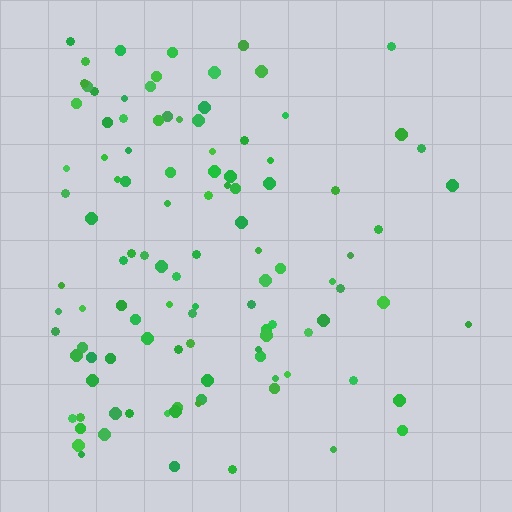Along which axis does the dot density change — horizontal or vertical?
Horizontal.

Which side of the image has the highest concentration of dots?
The left.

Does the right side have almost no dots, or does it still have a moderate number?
Still a moderate number, just noticeably fewer than the left.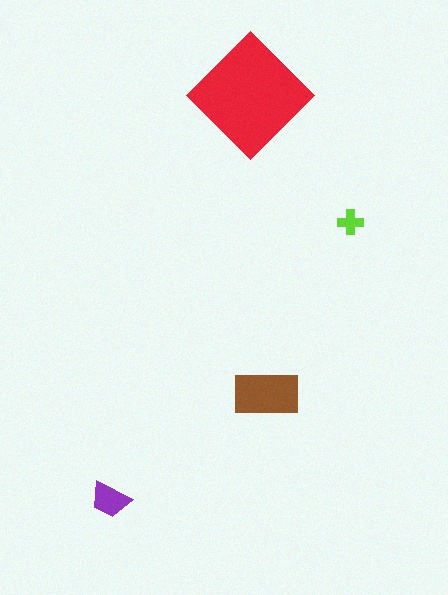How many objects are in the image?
There are 4 objects in the image.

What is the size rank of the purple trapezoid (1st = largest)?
3rd.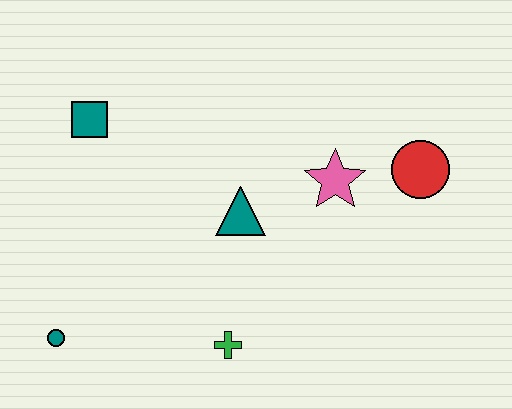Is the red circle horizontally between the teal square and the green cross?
No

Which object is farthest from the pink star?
The teal circle is farthest from the pink star.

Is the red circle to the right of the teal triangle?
Yes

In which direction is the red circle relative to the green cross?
The red circle is to the right of the green cross.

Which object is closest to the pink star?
The red circle is closest to the pink star.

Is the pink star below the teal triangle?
No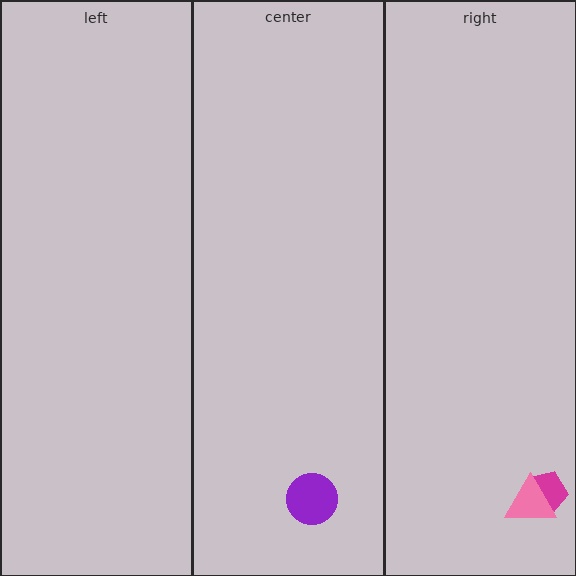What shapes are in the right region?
The magenta pentagon, the pink triangle.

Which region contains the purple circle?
The center region.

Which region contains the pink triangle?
The right region.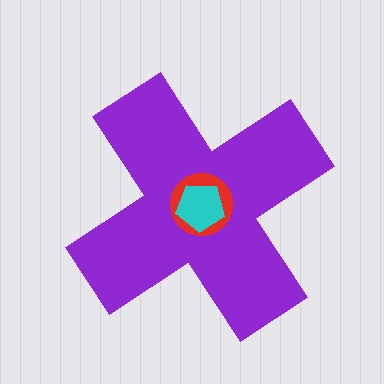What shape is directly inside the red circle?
The cyan pentagon.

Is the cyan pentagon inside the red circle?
Yes.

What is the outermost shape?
The purple cross.